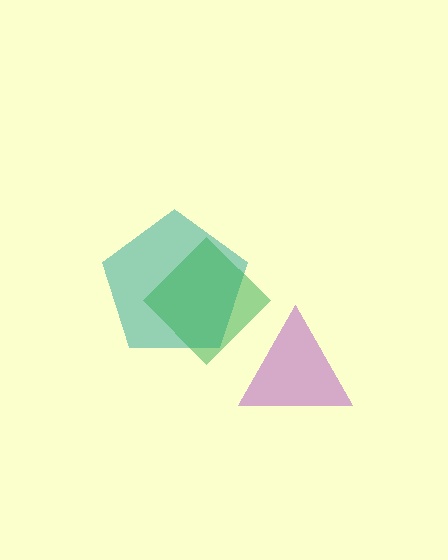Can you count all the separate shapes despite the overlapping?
Yes, there are 3 separate shapes.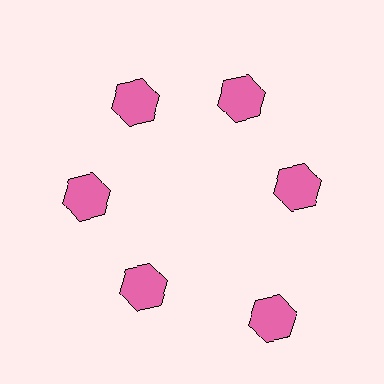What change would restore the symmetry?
The symmetry would be restored by moving it inward, back onto the ring so that all 6 hexagons sit at equal angles and equal distance from the center.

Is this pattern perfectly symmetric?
No. The 6 pink hexagons are arranged in a ring, but one element near the 5 o'clock position is pushed outward from the center, breaking the 6-fold rotational symmetry.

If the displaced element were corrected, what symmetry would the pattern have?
It would have 6-fold rotational symmetry — the pattern would map onto itself every 60 degrees.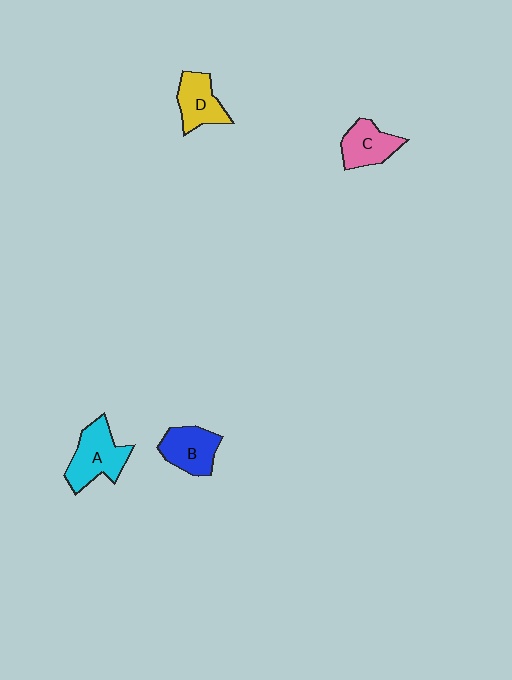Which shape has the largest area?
Shape A (cyan).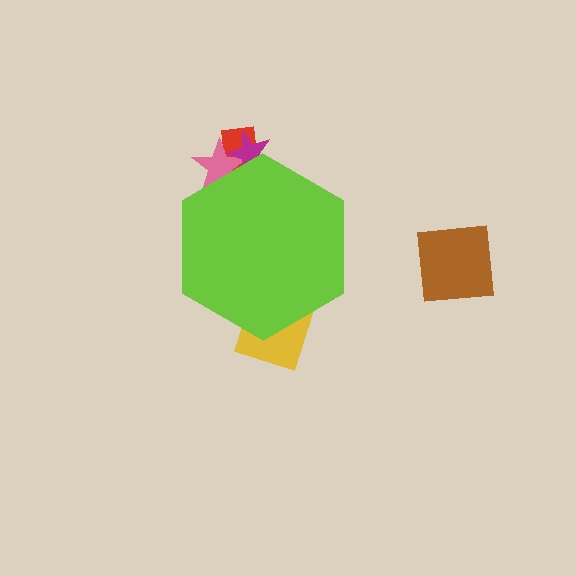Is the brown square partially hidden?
No, the brown square is fully visible.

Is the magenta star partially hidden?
Yes, the magenta star is partially hidden behind the lime hexagon.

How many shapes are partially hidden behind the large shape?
4 shapes are partially hidden.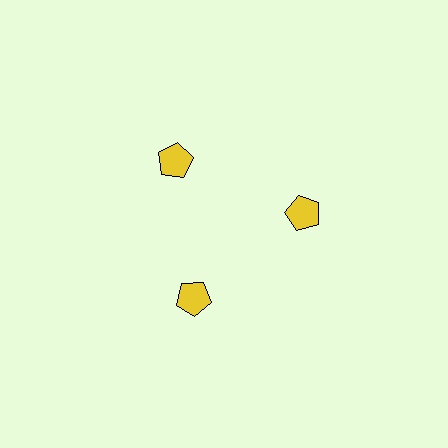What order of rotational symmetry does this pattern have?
This pattern has 3-fold rotational symmetry.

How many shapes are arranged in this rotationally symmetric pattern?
There are 3 shapes, arranged in 3 groups of 1.